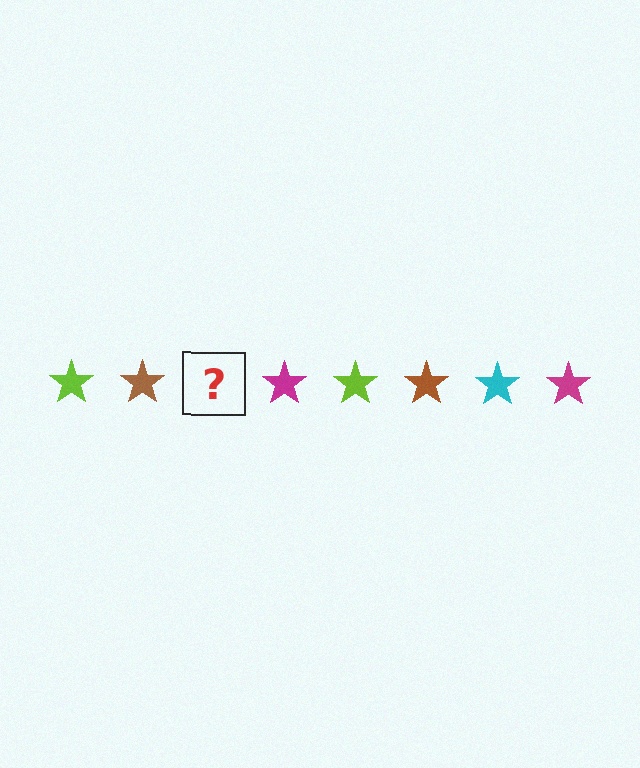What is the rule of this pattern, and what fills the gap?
The rule is that the pattern cycles through lime, brown, cyan, magenta stars. The gap should be filled with a cyan star.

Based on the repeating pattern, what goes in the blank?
The blank should be a cyan star.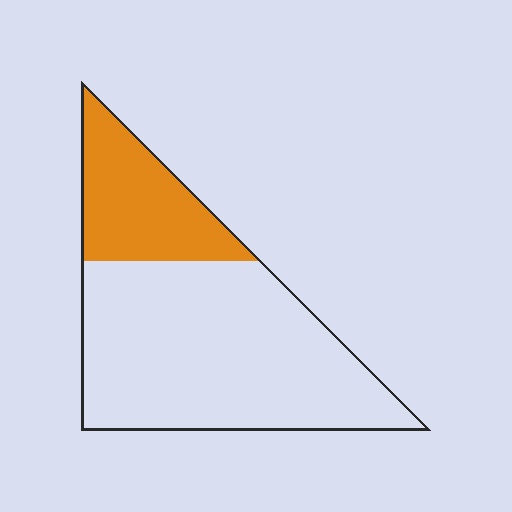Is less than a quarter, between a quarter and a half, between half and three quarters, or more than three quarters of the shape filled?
Between a quarter and a half.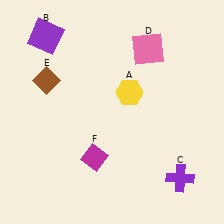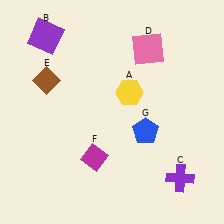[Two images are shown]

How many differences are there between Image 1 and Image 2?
There is 1 difference between the two images.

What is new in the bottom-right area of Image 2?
A blue pentagon (G) was added in the bottom-right area of Image 2.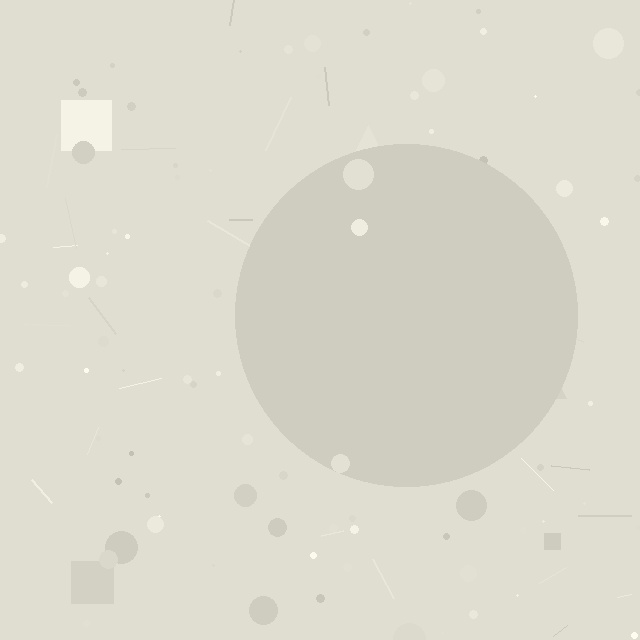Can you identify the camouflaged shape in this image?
The camouflaged shape is a circle.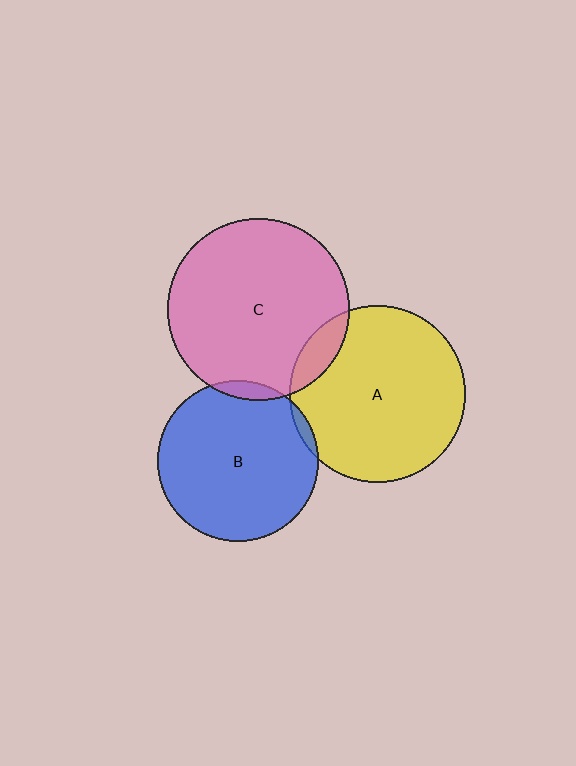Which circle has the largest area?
Circle C (pink).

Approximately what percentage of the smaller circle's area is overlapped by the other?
Approximately 5%.